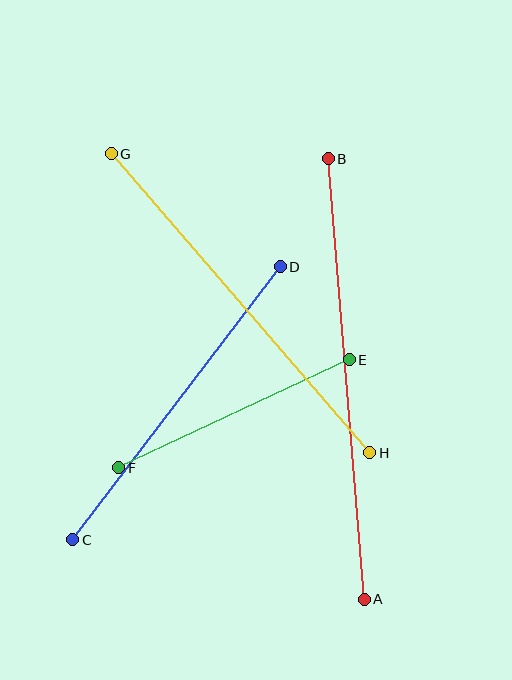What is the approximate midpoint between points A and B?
The midpoint is at approximately (346, 379) pixels.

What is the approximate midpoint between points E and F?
The midpoint is at approximately (234, 414) pixels.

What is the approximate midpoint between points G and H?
The midpoint is at approximately (241, 303) pixels.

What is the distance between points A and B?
The distance is approximately 442 pixels.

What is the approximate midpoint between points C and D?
The midpoint is at approximately (176, 403) pixels.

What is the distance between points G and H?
The distance is approximately 395 pixels.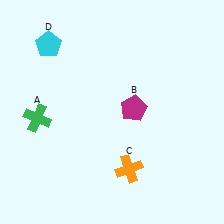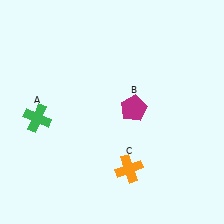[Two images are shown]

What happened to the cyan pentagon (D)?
The cyan pentagon (D) was removed in Image 2. It was in the top-left area of Image 1.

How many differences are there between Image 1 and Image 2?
There is 1 difference between the two images.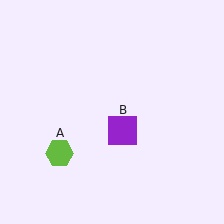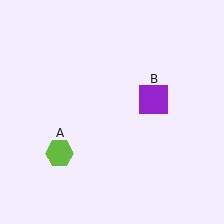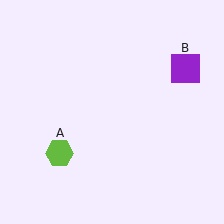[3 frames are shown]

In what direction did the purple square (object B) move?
The purple square (object B) moved up and to the right.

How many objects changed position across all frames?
1 object changed position: purple square (object B).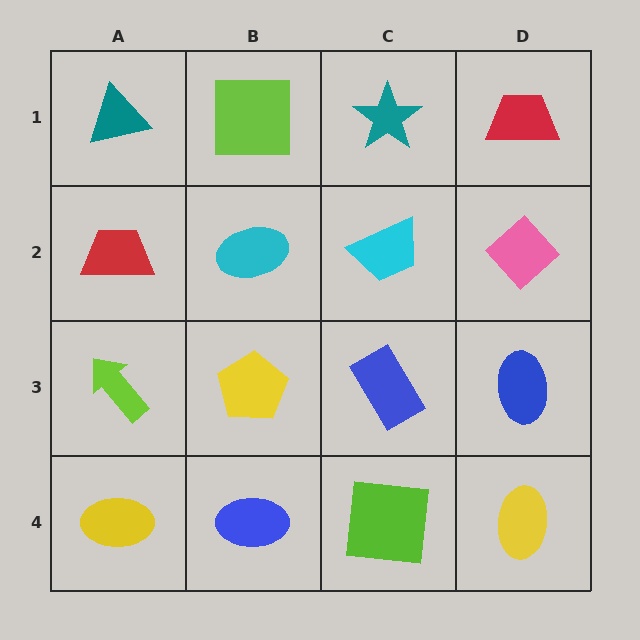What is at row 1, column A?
A teal triangle.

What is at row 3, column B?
A yellow pentagon.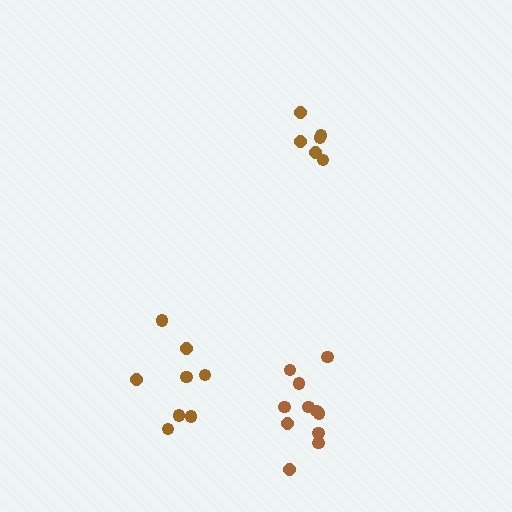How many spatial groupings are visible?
There are 3 spatial groupings.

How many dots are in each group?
Group 1: 8 dots, Group 2: 11 dots, Group 3: 6 dots (25 total).